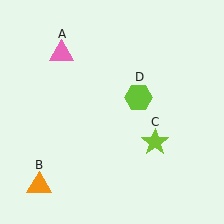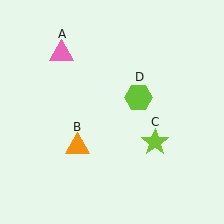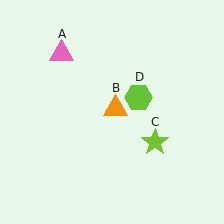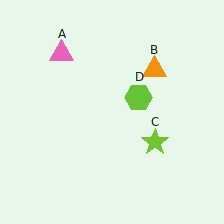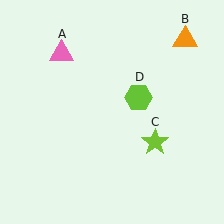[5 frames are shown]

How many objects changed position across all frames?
1 object changed position: orange triangle (object B).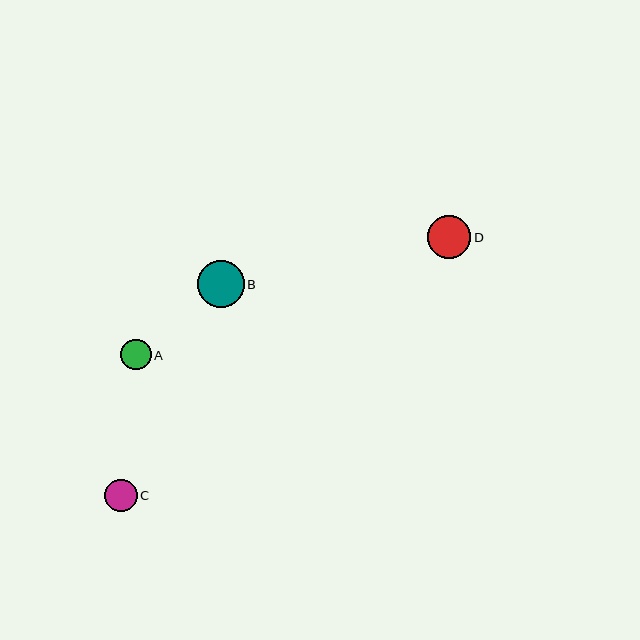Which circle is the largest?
Circle B is the largest with a size of approximately 46 pixels.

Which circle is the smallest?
Circle A is the smallest with a size of approximately 31 pixels.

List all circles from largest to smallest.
From largest to smallest: B, D, C, A.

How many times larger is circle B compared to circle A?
Circle B is approximately 1.5 times the size of circle A.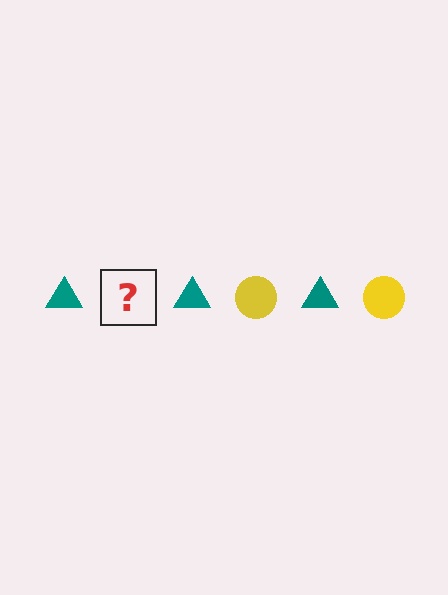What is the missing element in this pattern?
The missing element is a yellow circle.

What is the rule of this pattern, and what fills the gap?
The rule is that the pattern alternates between teal triangle and yellow circle. The gap should be filled with a yellow circle.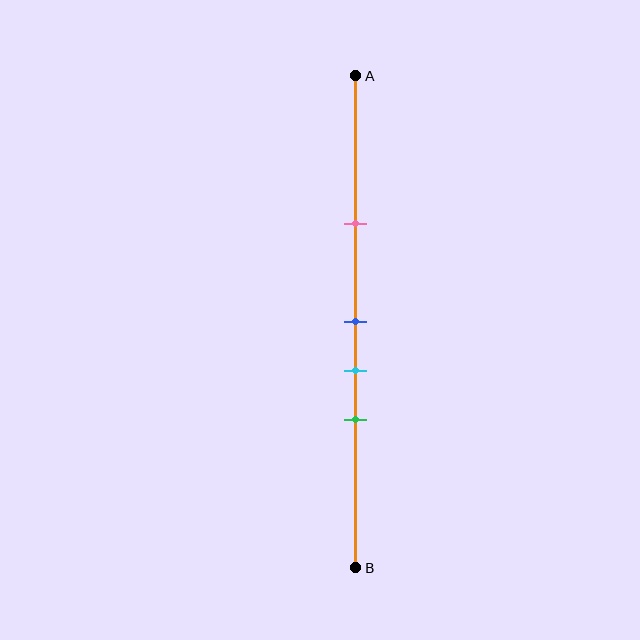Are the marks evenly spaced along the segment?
No, the marks are not evenly spaced.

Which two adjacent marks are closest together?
The blue and cyan marks are the closest adjacent pair.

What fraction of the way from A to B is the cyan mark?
The cyan mark is approximately 60% (0.6) of the way from A to B.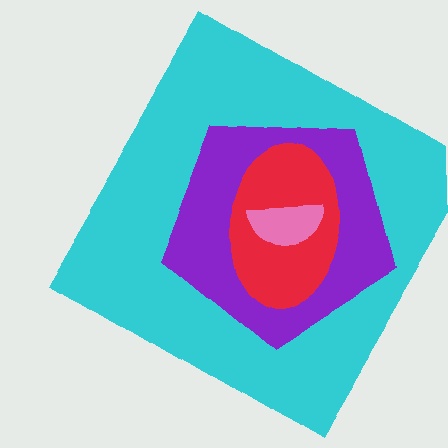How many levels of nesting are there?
4.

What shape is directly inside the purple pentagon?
The red ellipse.